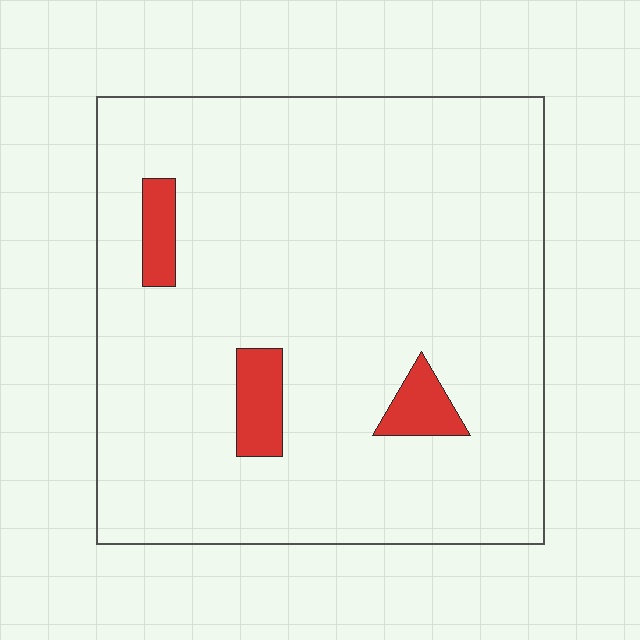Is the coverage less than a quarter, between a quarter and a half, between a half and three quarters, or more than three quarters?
Less than a quarter.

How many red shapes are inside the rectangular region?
3.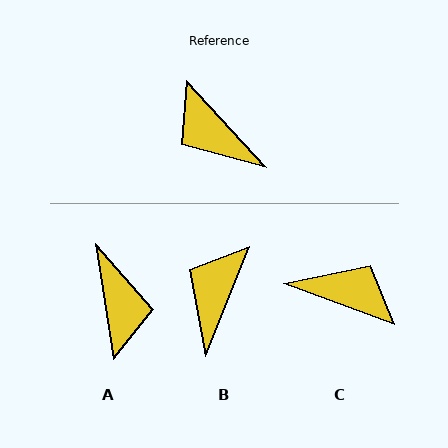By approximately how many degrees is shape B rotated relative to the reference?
Approximately 64 degrees clockwise.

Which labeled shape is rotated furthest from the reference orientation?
C, about 153 degrees away.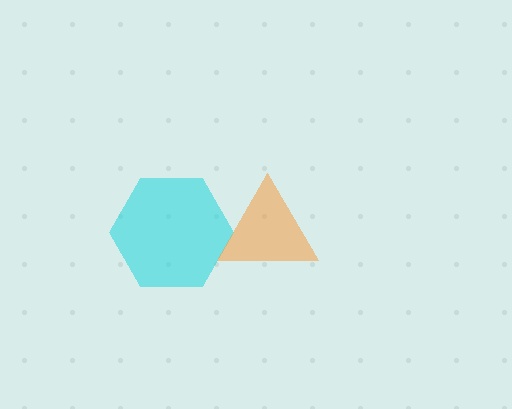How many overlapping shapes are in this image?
There are 2 overlapping shapes in the image.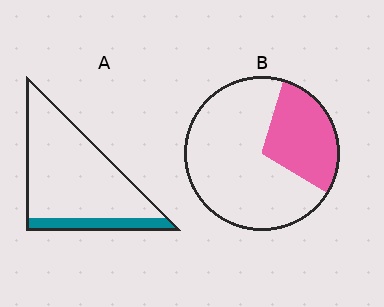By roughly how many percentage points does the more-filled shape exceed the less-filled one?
By roughly 15 percentage points (B over A).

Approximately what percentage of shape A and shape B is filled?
A is approximately 15% and B is approximately 30%.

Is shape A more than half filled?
No.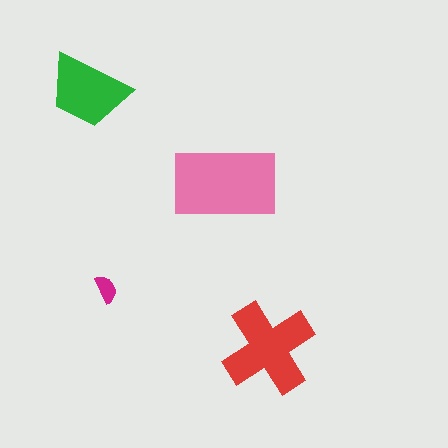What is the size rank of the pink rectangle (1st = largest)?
1st.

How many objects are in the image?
There are 4 objects in the image.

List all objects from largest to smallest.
The pink rectangle, the red cross, the green trapezoid, the magenta semicircle.